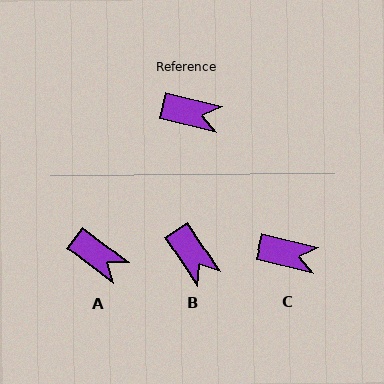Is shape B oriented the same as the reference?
No, it is off by about 43 degrees.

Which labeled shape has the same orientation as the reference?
C.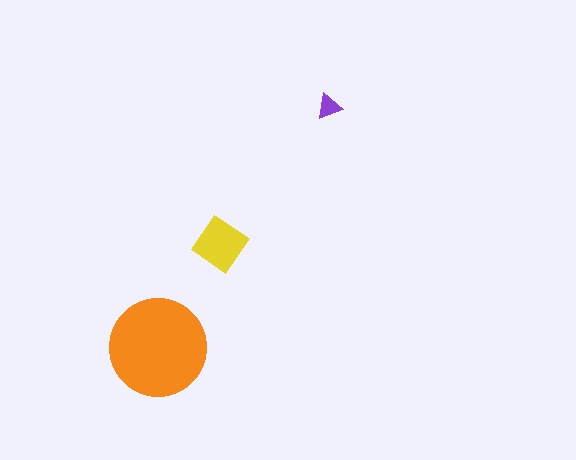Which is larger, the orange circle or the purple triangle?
The orange circle.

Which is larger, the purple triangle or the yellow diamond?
The yellow diamond.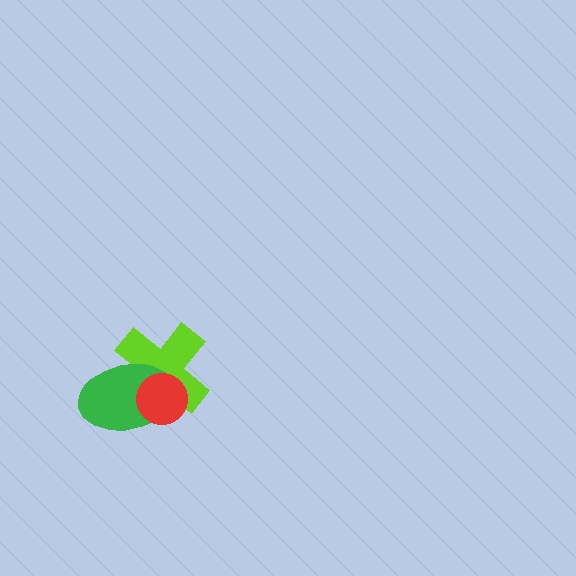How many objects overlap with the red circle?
2 objects overlap with the red circle.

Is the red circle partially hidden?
No, no other shape covers it.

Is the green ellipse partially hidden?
Yes, it is partially covered by another shape.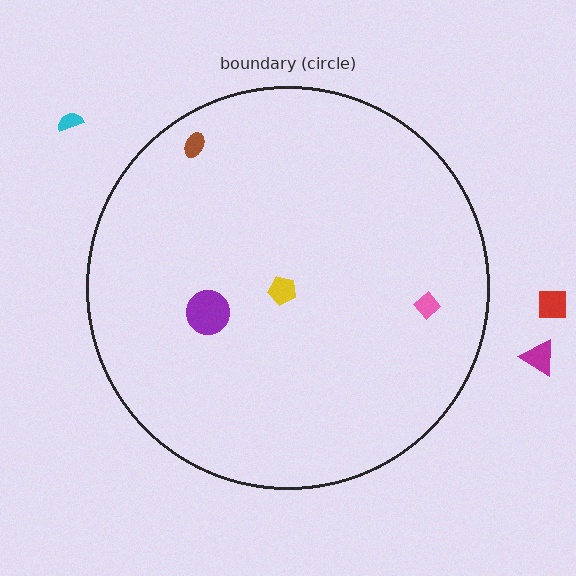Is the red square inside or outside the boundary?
Outside.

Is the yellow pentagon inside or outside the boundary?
Inside.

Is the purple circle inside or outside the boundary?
Inside.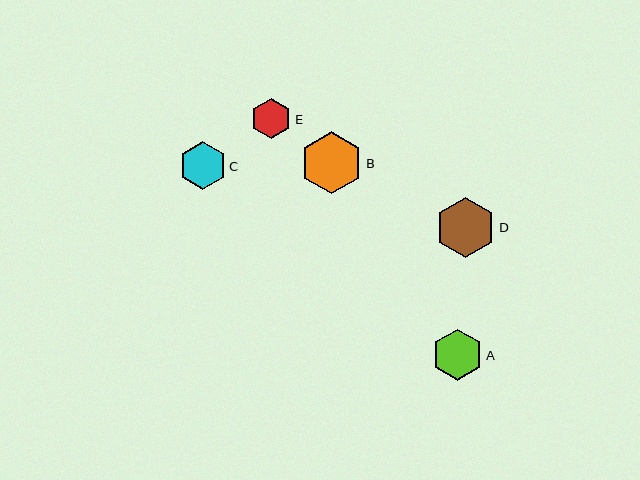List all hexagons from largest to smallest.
From largest to smallest: B, D, A, C, E.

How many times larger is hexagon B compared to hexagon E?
Hexagon B is approximately 1.5 times the size of hexagon E.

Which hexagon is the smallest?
Hexagon E is the smallest with a size of approximately 40 pixels.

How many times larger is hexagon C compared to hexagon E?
Hexagon C is approximately 1.2 times the size of hexagon E.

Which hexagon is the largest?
Hexagon B is the largest with a size of approximately 62 pixels.